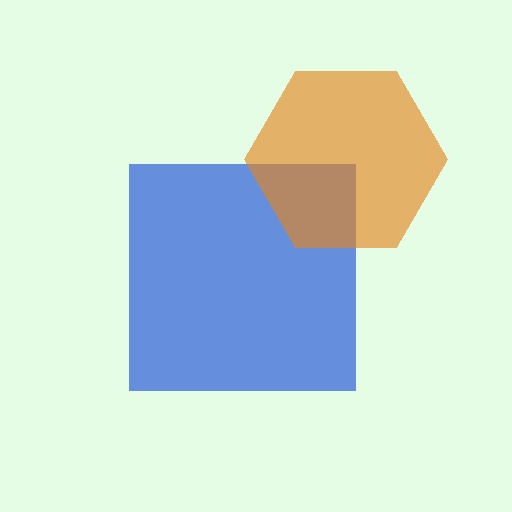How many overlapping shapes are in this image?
There are 2 overlapping shapes in the image.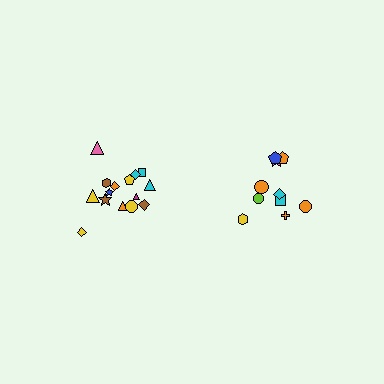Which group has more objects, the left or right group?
The left group.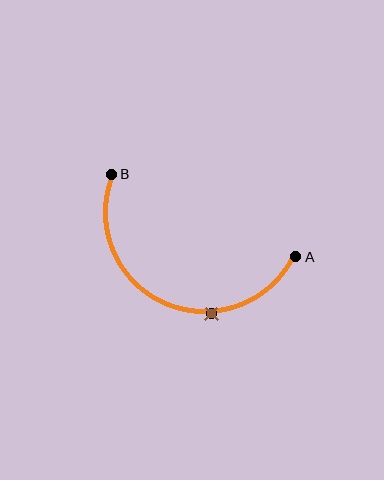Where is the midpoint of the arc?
The arc midpoint is the point on the curve farthest from the straight line joining A and B. It sits below that line.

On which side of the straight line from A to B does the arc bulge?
The arc bulges below the straight line connecting A and B.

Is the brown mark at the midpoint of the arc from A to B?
No. The brown mark lies on the arc but is closer to endpoint A. The arc midpoint would be at the point on the curve equidistant along the arc from both A and B.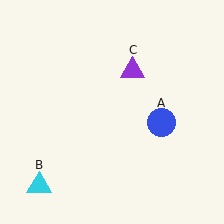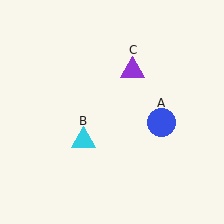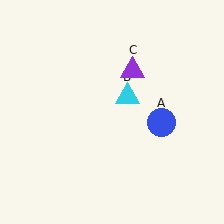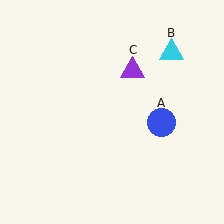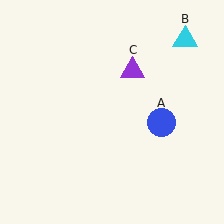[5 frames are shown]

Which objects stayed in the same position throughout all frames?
Blue circle (object A) and purple triangle (object C) remained stationary.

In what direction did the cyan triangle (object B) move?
The cyan triangle (object B) moved up and to the right.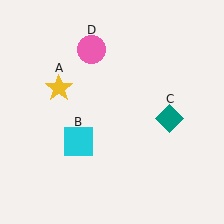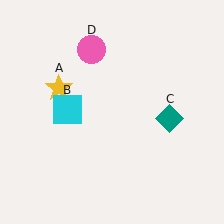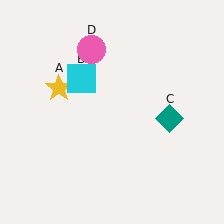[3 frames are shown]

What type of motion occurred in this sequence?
The cyan square (object B) rotated clockwise around the center of the scene.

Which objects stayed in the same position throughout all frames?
Yellow star (object A) and teal diamond (object C) and pink circle (object D) remained stationary.